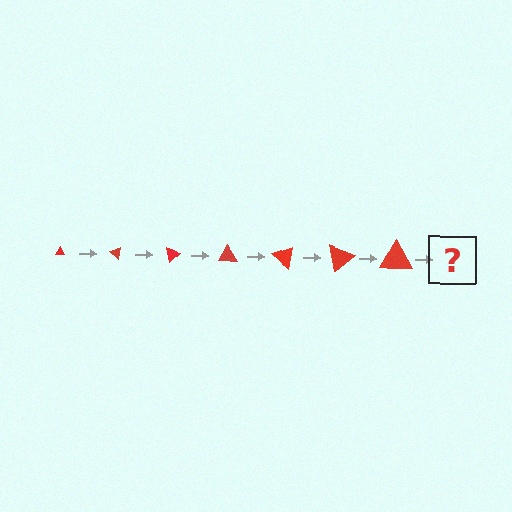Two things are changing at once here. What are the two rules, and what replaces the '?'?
The two rules are that the triangle grows larger each step and it rotates 40 degrees each step. The '?' should be a triangle, larger than the previous one and rotated 280 degrees from the start.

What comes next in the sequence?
The next element should be a triangle, larger than the previous one and rotated 280 degrees from the start.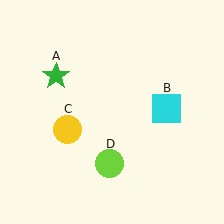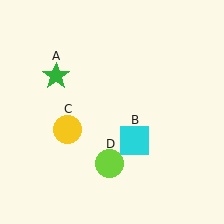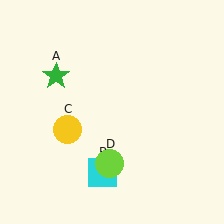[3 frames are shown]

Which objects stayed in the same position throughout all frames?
Green star (object A) and yellow circle (object C) and lime circle (object D) remained stationary.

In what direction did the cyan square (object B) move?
The cyan square (object B) moved down and to the left.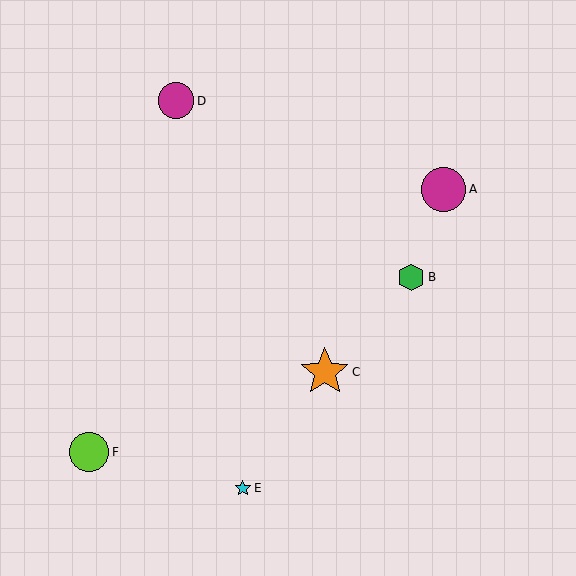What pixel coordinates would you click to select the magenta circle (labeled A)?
Click at (443, 189) to select the magenta circle A.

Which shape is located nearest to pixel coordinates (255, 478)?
The cyan star (labeled E) at (243, 488) is nearest to that location.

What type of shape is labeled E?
Shape E is a cyan star.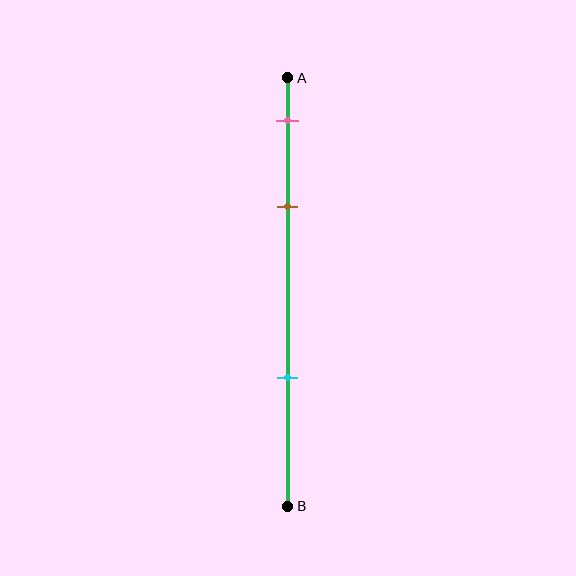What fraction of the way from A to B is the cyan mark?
The cyan mark is approximately 70% (0.7) of the way from A to B.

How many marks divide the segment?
There are 3 marks dividing the segment.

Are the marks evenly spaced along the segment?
No, the marks are not evenly spaced.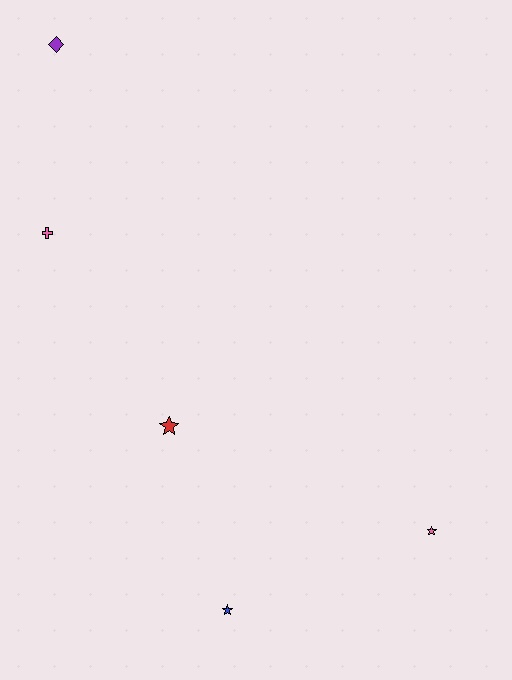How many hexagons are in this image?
There are no hexagons.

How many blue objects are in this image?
There is 1 blue object.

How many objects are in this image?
There are 5 objects.